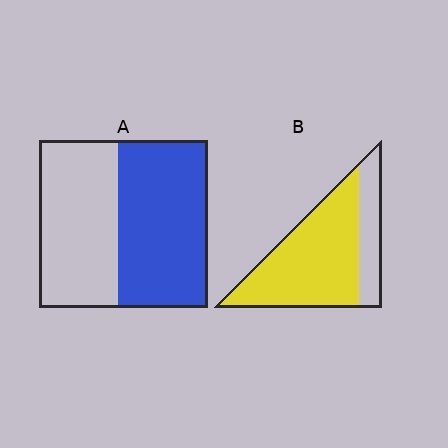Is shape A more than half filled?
Roughly half.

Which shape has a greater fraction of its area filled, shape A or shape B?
Shape B.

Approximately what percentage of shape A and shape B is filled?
A is approximately 55% and B is approximately 75%.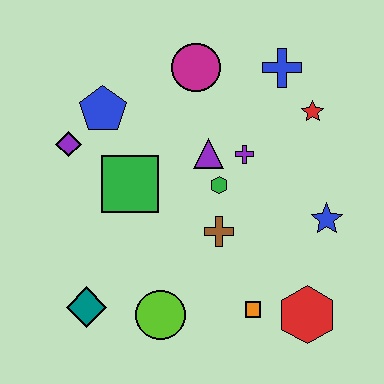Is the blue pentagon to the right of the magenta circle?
No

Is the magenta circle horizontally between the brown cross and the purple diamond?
Yes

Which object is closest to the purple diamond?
The blue pentagon is closest to the purple diamond.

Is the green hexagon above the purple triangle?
No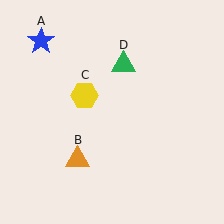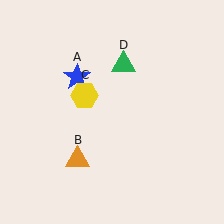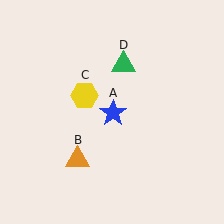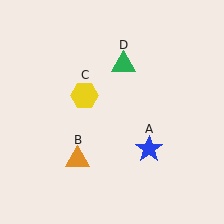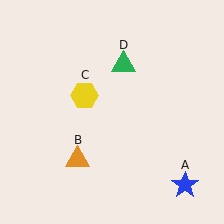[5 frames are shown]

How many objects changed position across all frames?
1 object changed position: blue star (object A).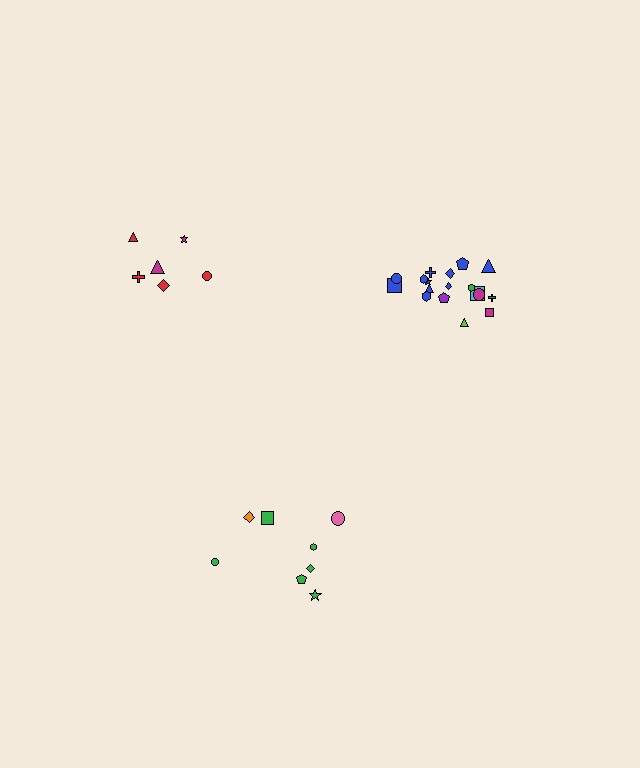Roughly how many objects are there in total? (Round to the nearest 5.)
Roughly 30 objects in total.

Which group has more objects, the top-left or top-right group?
The top-right group.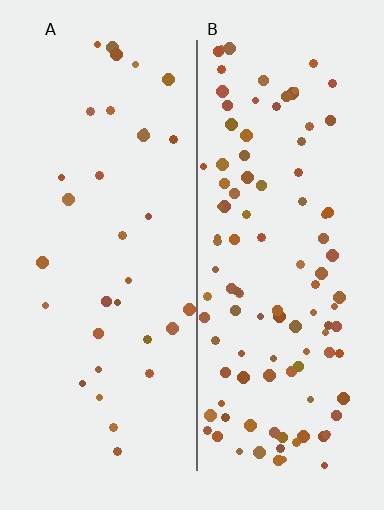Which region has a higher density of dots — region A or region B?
B (the right).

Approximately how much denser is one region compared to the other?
Approximately 3.3× — region B over region A.